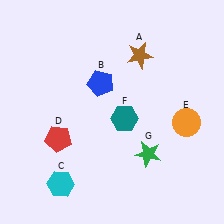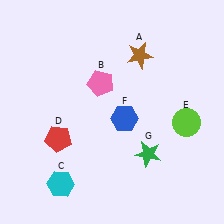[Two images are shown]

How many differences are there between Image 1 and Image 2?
There are 3 differences between the two images.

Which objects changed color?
B changed from blue to pink. E changed from orange to lime. F changed from teal to blue.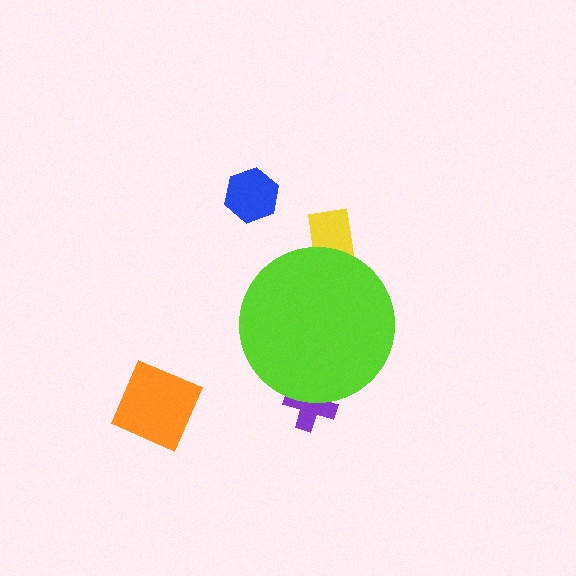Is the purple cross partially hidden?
Yes, the purple cross is partially hidden behind the lime circle.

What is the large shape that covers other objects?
A lime circle.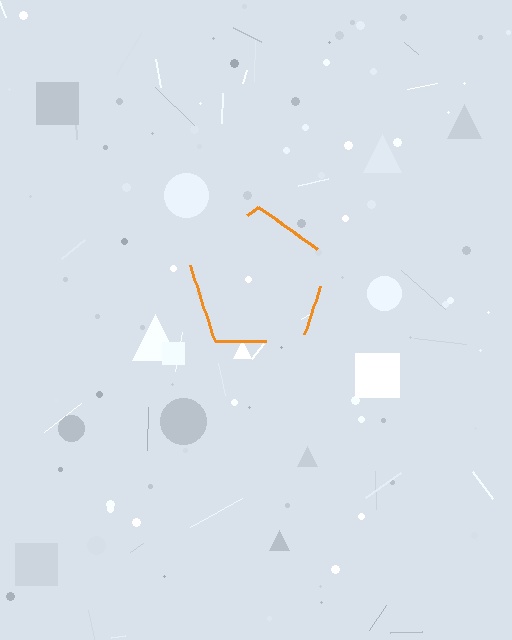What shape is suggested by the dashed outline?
The dashed outline suggests a pentagon.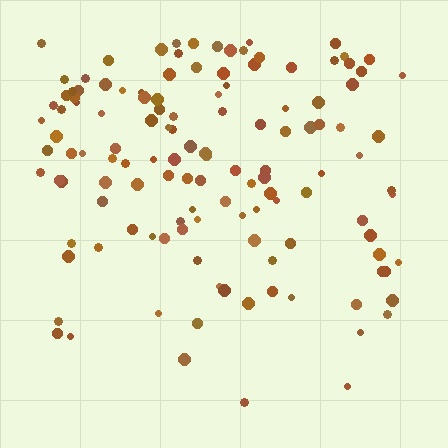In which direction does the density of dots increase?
From bottom to top, with the top side densest.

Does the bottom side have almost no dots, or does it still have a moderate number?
Still a moderate number, just noticeably fewer than the top.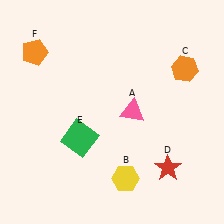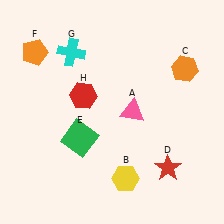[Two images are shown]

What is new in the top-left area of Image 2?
A red hexagon (H) was added in the top-left area of Image 2.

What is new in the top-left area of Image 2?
A cyan cross (G) was added in the top-left area of Image 2.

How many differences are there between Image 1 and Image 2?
There are 2 differences between the two images.